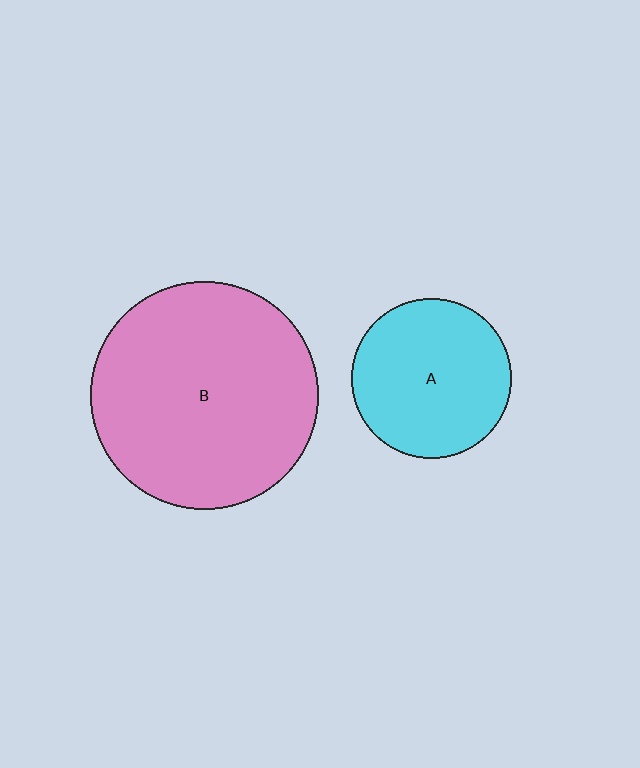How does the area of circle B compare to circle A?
Approximately 2.0 times.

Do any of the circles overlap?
No, none of the circles overlap.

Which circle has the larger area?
Circle B (pink).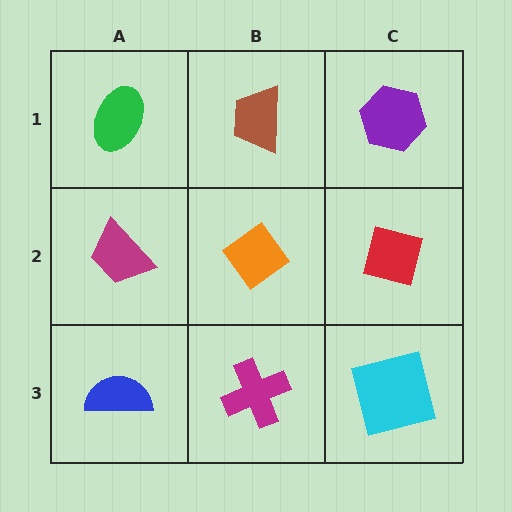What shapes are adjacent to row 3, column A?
A magenta trapezoid (row 2, column A), a magenta cross (row 3, column B).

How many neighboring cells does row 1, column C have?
2.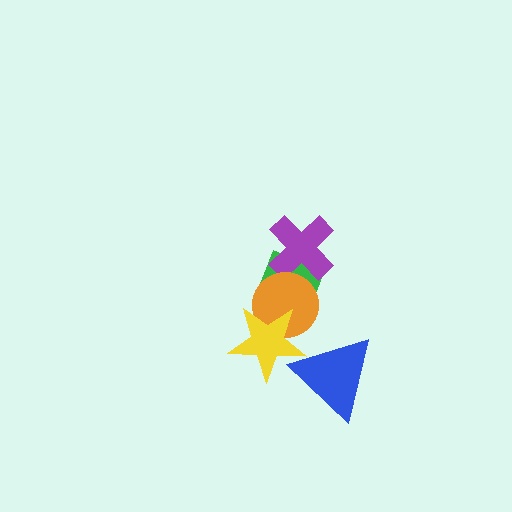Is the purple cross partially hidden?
Yes, it is partially covered by another shape.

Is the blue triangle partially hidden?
Yes, it is partially covered by another shape.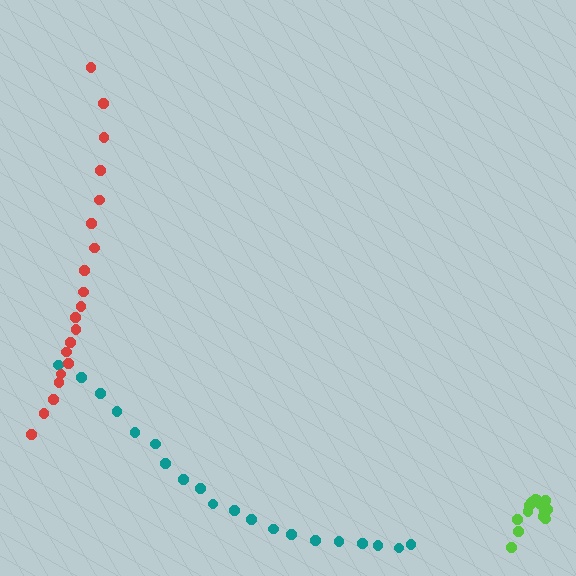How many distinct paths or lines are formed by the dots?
There are 3 distinct paths.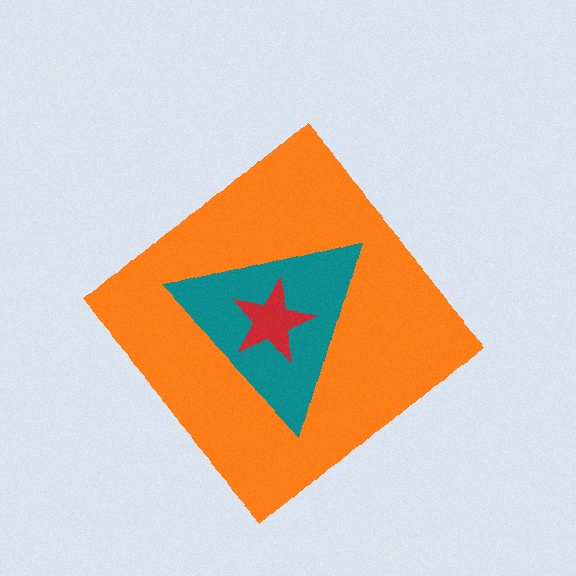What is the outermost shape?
The orange diamond.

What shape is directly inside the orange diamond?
The teal triangle.